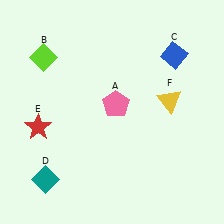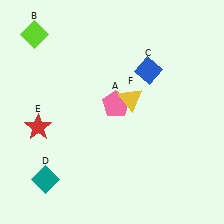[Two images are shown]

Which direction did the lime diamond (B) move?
The lime diamond (B) moved up.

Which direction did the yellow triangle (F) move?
The yellow triangle (F) moved left.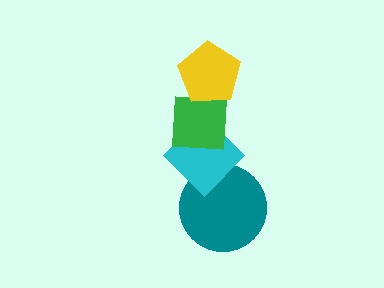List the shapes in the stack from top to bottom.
From top to bottom: the yellow pentagon, the green square, the cyan diamond, the teal circle.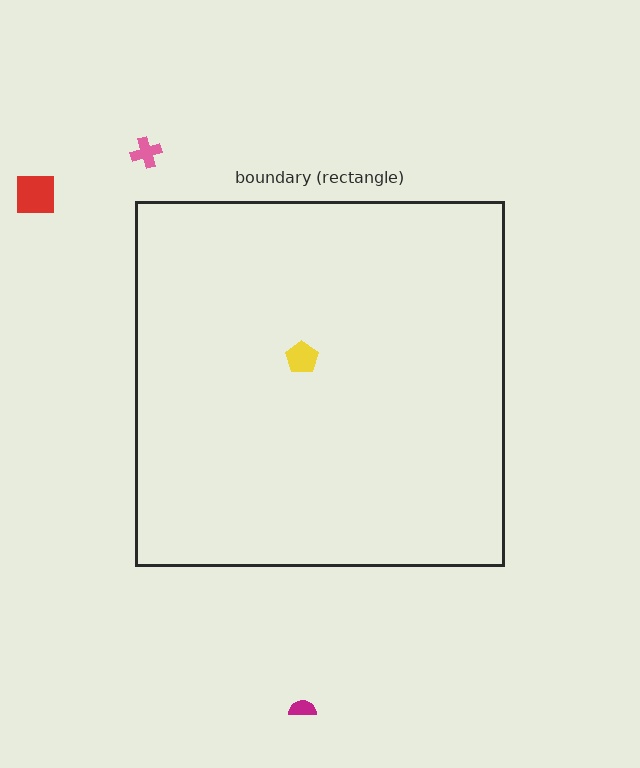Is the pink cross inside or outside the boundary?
Outside.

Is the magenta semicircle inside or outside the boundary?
Outside.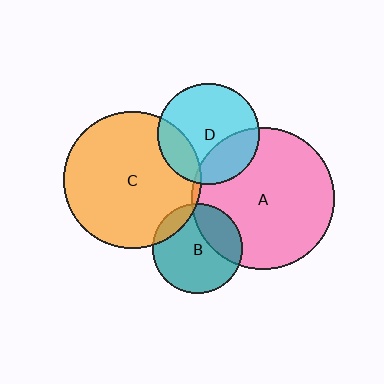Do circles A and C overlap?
Yes.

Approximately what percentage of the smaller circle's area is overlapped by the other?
Approximately 5%.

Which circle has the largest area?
Circle A (pink).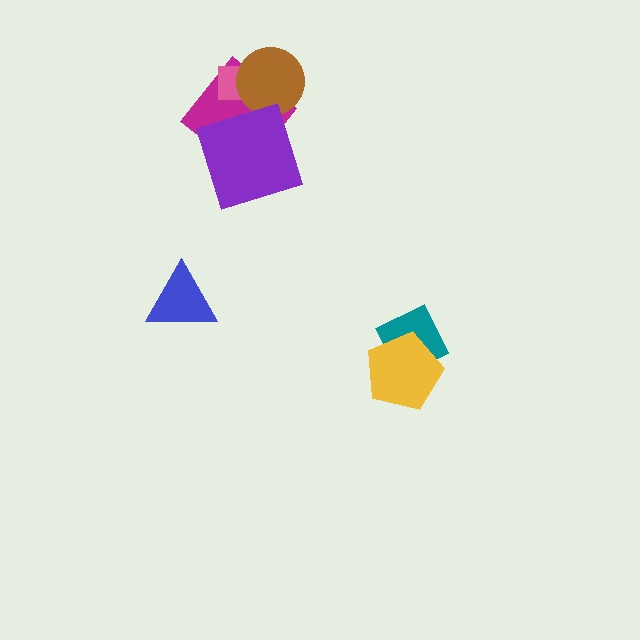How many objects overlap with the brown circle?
2 objects overlap with the brown circle.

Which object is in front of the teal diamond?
The yellow pentagon is in front of the teal diamond.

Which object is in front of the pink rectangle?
The brown circle is in front of the pink rectangle.